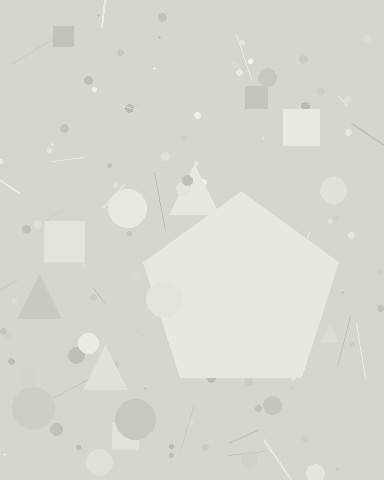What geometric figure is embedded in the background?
A pentagon is embedded in the background.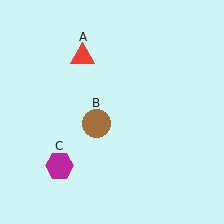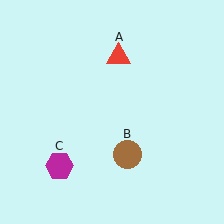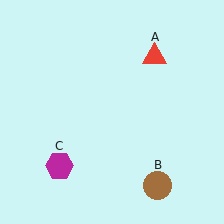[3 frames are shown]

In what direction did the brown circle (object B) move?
The brown circle (object B) moved down and to the right.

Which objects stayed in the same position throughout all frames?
Magenta hexagon (object C) remained stationary.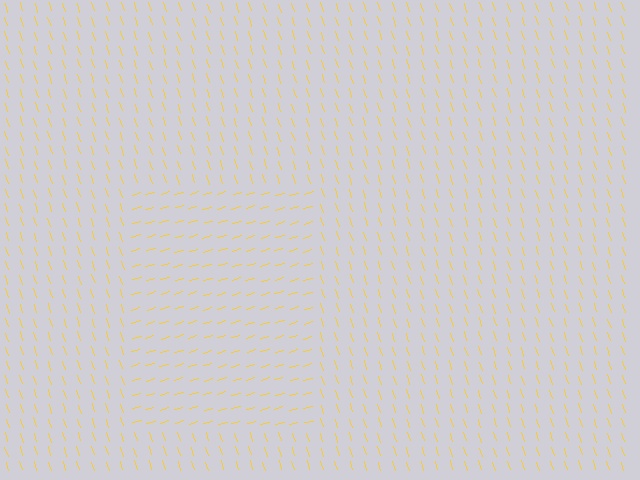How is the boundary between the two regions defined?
The boundary is defined purely by a change in line orientation (approximately 87 degrees difference). All lines are the same color and thickness.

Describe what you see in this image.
The image is filled with small yellow line segments. A rectangle region in the image has lines oriented differently from the surrounding lines, creating a visible texture boundary.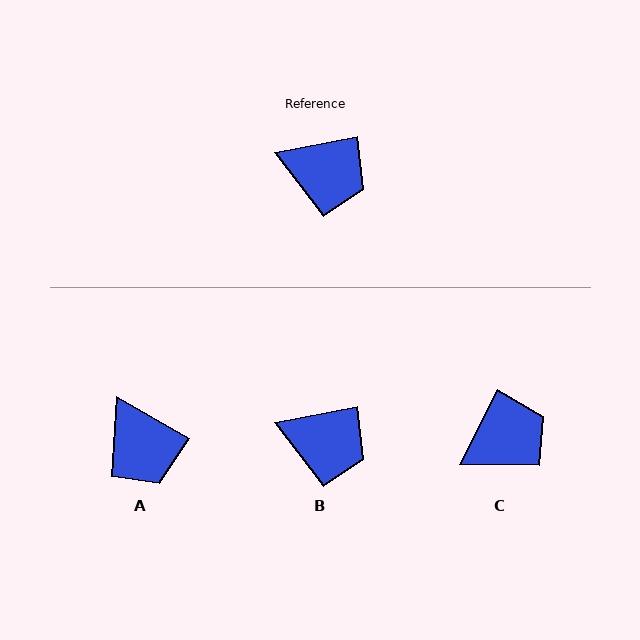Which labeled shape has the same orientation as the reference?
B.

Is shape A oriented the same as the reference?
No, it is off by about 41 degrees.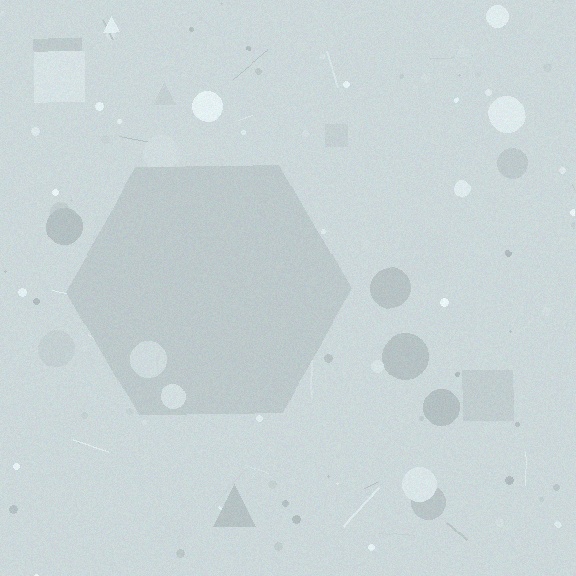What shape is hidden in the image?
A hexagon is hidden in the image.